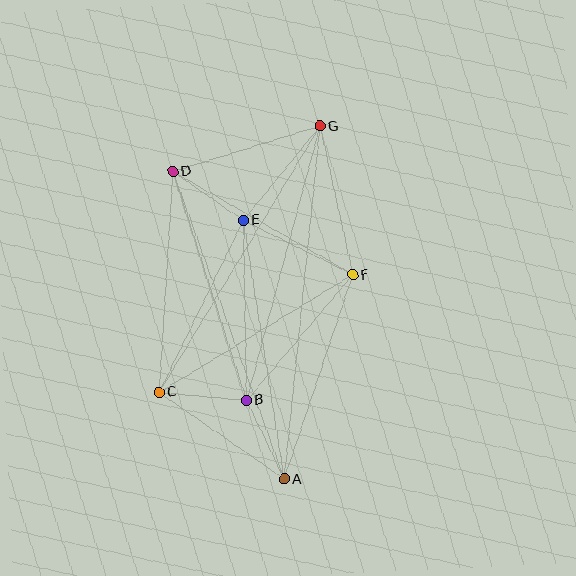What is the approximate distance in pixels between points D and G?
The distance between D and G is approximately 154 pixels.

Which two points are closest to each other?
Points D and E are closest to each other.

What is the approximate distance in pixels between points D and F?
The distance between D and F is approximately 208 pixels.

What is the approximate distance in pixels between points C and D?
The distance between C and D is approximately 221 pixels.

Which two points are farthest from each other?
Points A and G are farthest from each other.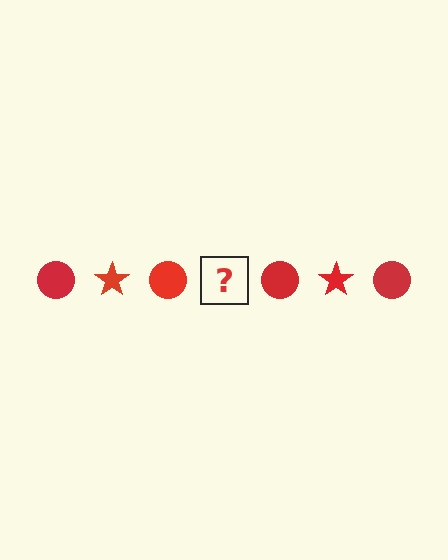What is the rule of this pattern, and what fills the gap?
The rule is that the pattern cycles through circle, star shapes in red. The gap should be filled with a red star.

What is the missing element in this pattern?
The missing element is a red star.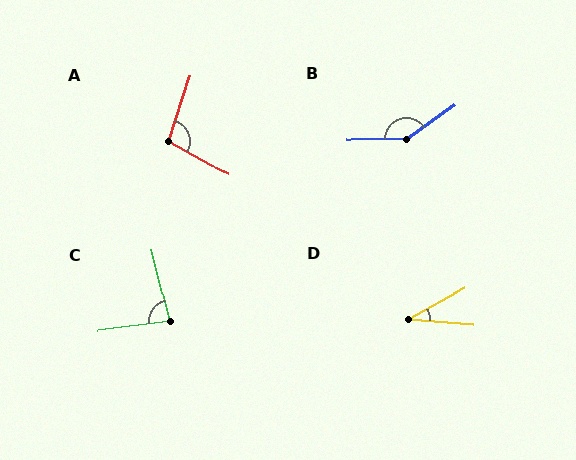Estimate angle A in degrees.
Approximately 101 degrees.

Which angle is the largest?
B, at approximately 144 degrees.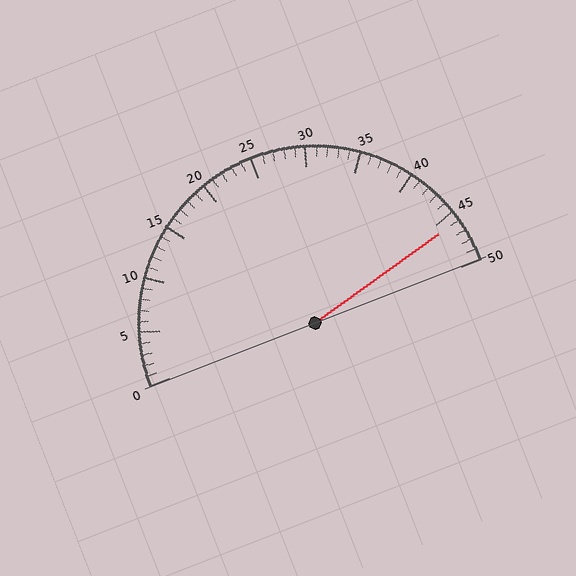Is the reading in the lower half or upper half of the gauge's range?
The reading is in the upper half of the range (0 to 50).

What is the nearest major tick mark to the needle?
The nearest major tick mark is 45.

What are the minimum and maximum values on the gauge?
The gauge ranges from 0 to 50.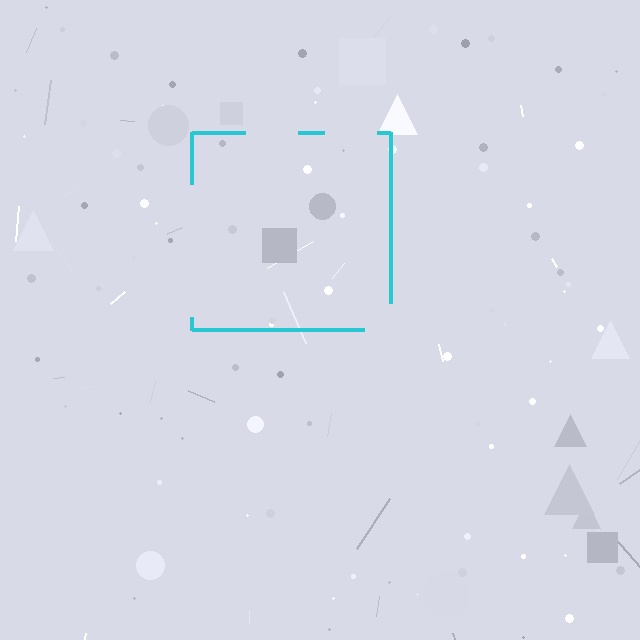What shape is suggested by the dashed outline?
The dashed outline suggests a square.